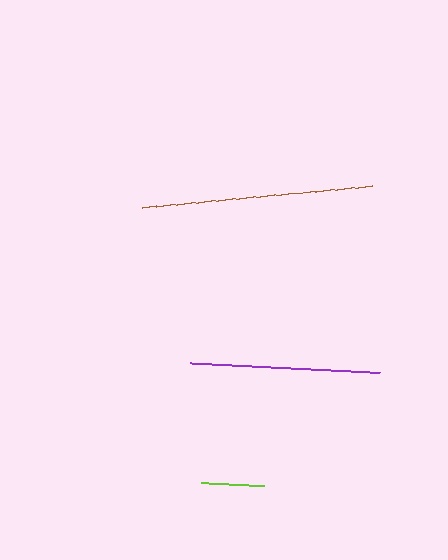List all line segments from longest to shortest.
From longest to shortest: brown, purple, lime.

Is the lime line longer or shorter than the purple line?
The purple line is longer than the lime line.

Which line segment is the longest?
The brown line is the longest at approximately 231 pixels.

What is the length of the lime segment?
The lime segment is approximately 63 pixels long.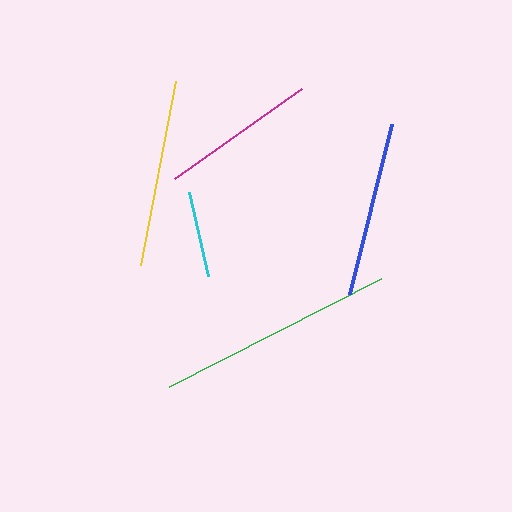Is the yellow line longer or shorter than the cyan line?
The yellow line is longer than the cyan line.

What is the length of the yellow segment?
The yellow segment is approximately 188 pixels long.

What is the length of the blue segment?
The blue segment is approximately 175 pixels long.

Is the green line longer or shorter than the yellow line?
The green line is longer than the yellow line.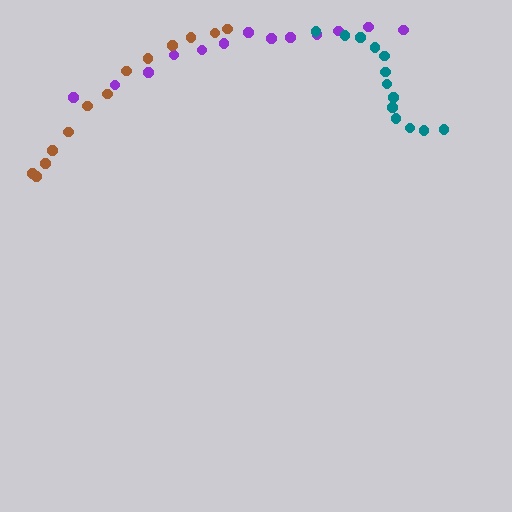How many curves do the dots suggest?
There are 3 distinct paths.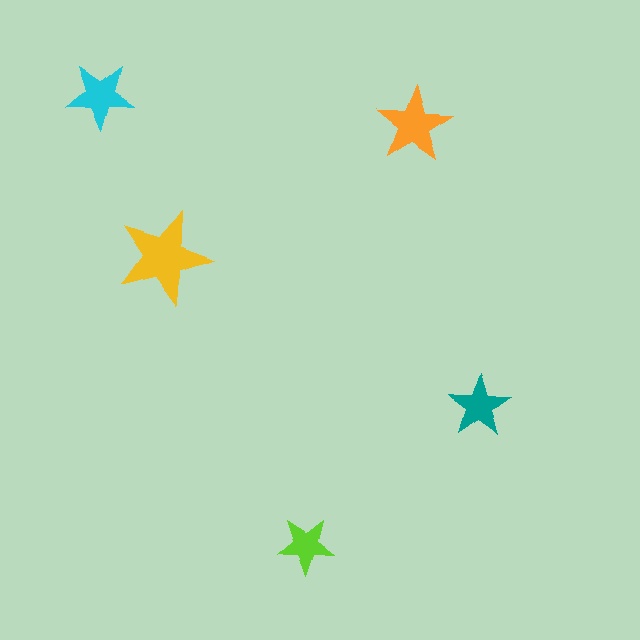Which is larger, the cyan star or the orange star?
The orange one.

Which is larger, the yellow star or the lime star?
The yellow one.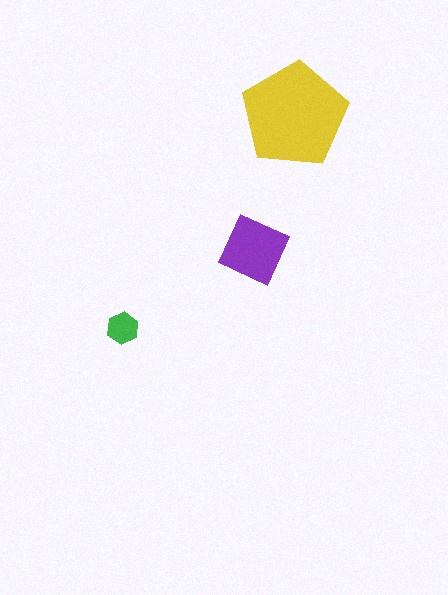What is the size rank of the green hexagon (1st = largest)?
3rd.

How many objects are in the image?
There are 3 objects in the image.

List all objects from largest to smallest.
The yellow pentagon, the purple diamond, the green hexagon.